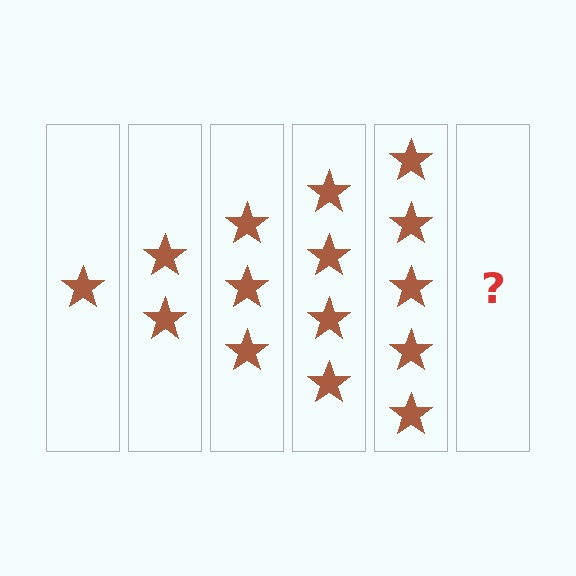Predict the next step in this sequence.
The next step is 6 stars.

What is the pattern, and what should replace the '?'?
The pattern is that each step adds one more star. The '?' should be 6 stars.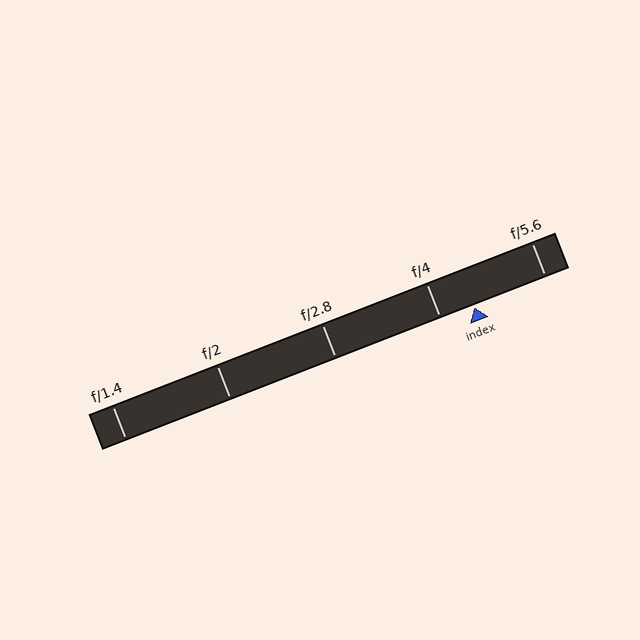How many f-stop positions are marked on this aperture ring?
There are 5 f-stop positions marked.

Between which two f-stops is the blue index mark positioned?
The index mark is between f/4 and f/5.6.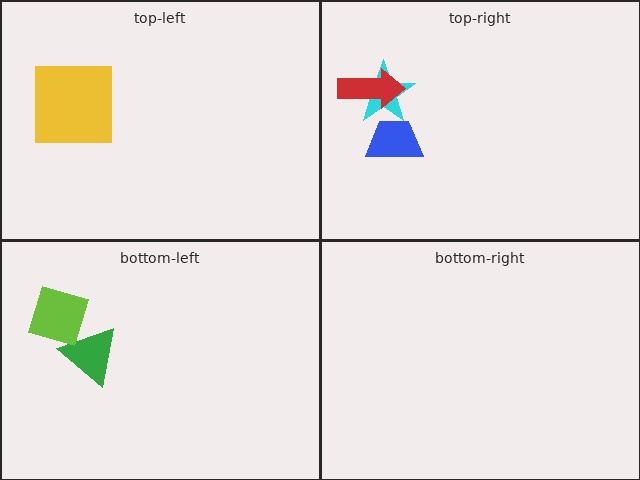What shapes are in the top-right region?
The cyan star, the red arrow, the blue trapezoid.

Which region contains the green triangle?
The bottom-left region.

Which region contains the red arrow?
The top-right region.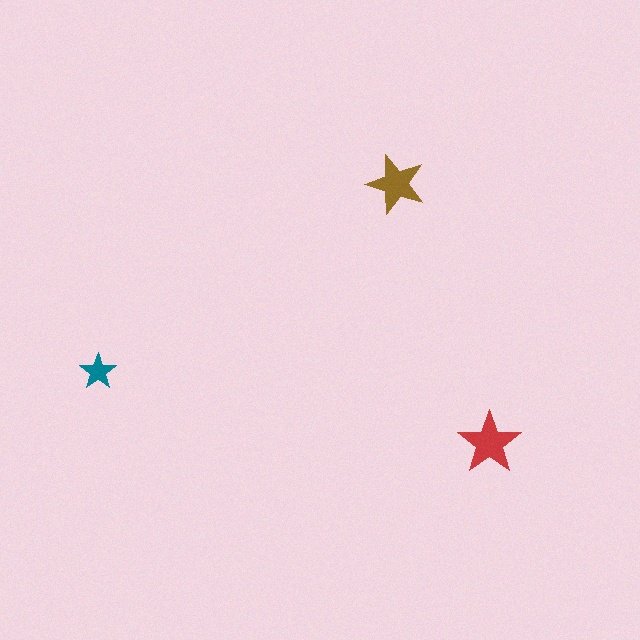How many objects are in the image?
There are 3 objects in the image.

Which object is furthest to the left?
The teal star is leftmost.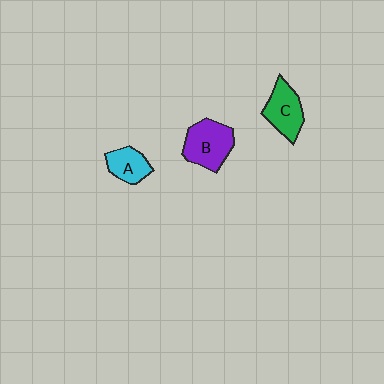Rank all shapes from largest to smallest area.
From largest to smallest: B (purple), C (green), A (cyan).